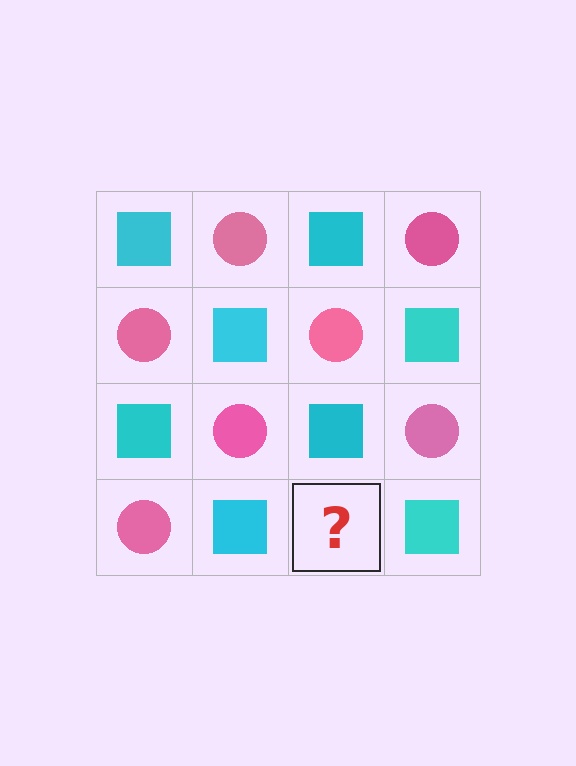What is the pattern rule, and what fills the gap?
The rule is that it alternates cyan square and pink circle in a checkerboard pattern. The gap should be filled with a pink circle.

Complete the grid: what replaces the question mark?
The question mark should be replaced with a pink circle.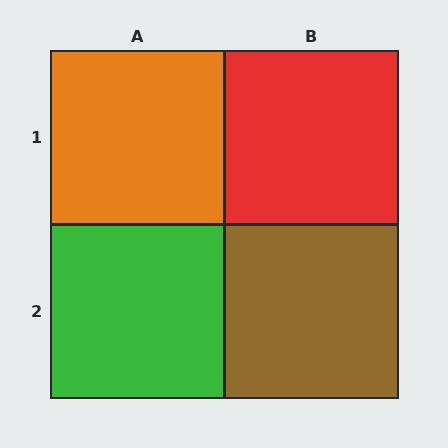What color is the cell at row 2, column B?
Brown.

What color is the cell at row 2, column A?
Green.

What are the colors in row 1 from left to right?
Orange, red.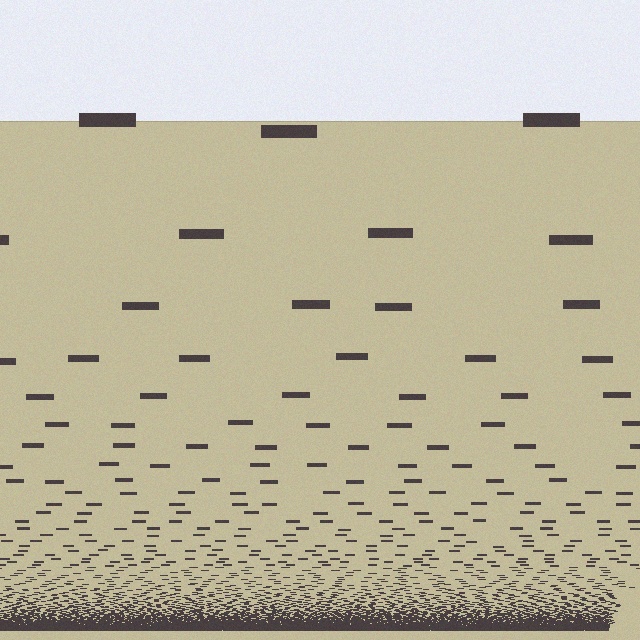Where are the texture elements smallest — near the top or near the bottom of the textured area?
Near the bottom.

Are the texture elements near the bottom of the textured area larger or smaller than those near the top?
Smaller. The gradient is inverted — elements near the bottom are smaller and denser.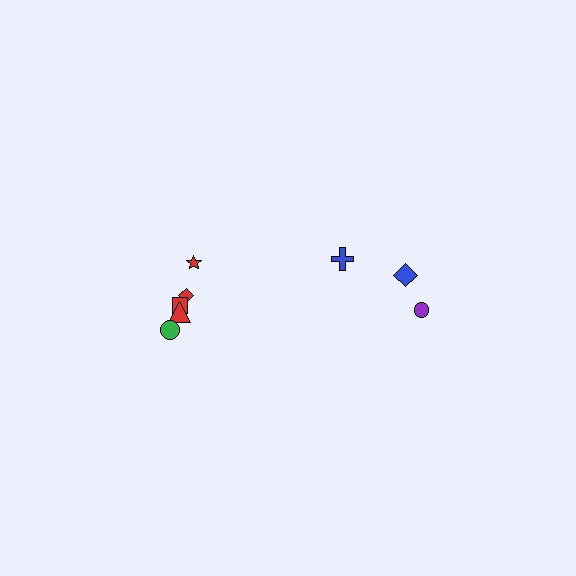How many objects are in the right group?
There are 3 objects.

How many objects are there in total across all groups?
There are 8 objects.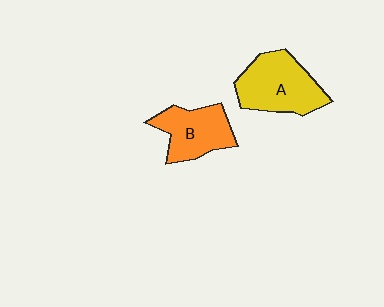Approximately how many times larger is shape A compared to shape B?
Approximately 1.3 times.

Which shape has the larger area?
Shape A (yellow).